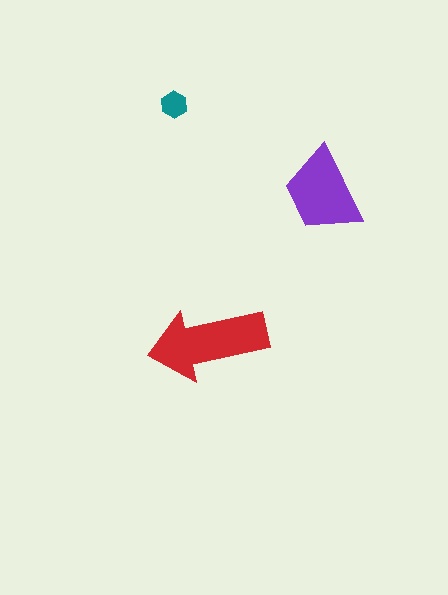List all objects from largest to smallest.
The red arrow, the purple trapezoid, the teal hexagon.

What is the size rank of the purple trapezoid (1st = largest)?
2nd.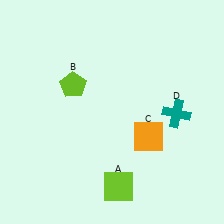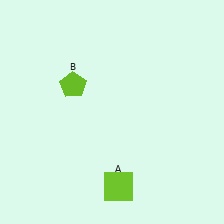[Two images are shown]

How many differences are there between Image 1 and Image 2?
There are 2 differences between the two images.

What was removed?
The teal cross (D), the orange square (C) were removed in Image 2.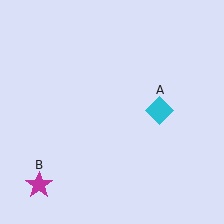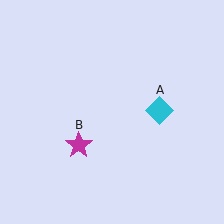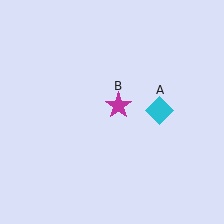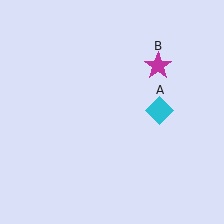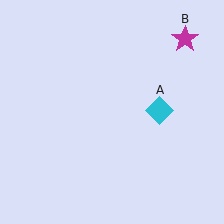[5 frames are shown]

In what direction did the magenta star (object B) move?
The magenta star (object B) moved up and to the right.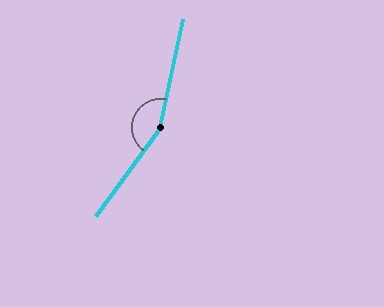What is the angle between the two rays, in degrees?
Approximately 156 degrees.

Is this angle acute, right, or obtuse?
It is obtuse.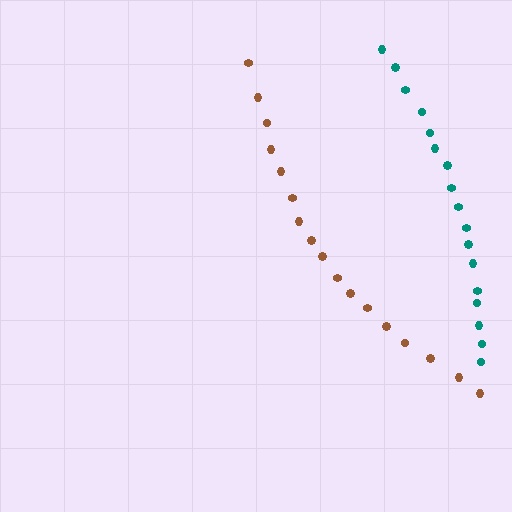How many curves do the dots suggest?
There are 2 distinct paths.